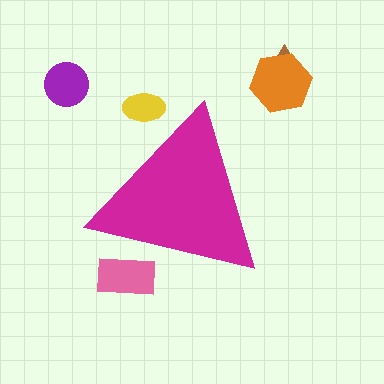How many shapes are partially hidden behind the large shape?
2 shapes are partially hidden.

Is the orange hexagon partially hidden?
No, the orange hexagon is fully visible.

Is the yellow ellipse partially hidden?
Yes, the yellow ellipse is partially hidden behind the magenta triangle.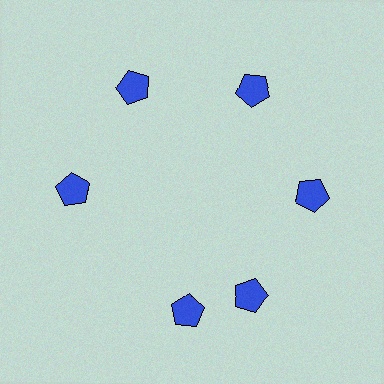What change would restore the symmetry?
The symmetry would be restored by rotating it back into even spacing with its neighbors so that all 6 pentagons sit at equal angles and equal distance from the center.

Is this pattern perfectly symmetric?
No. The 6 blue pentagons are arranged in a ring, but one element near the 7 o'clock position is rotated out of alignment along the ring, breaking the 6-fold rotational symmetry.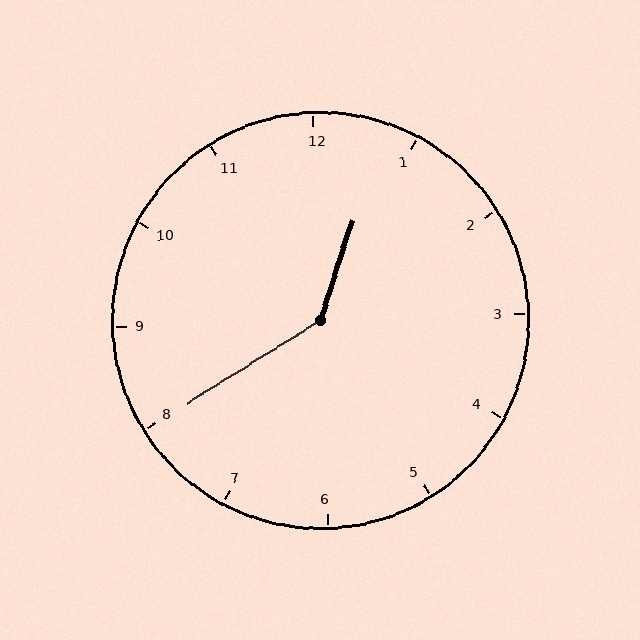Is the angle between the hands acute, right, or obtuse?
It is obtuse.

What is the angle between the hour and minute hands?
Approximately 140 degrees.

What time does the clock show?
12:40.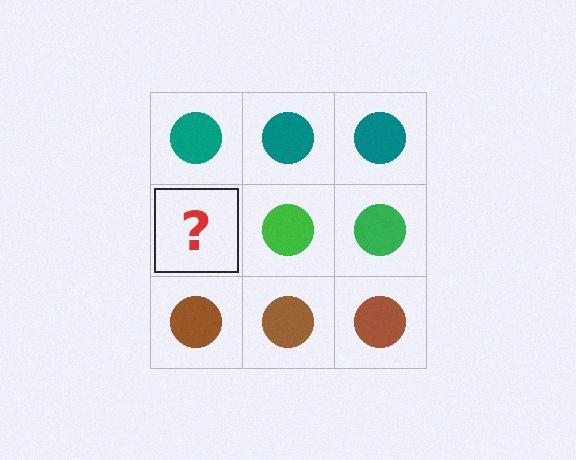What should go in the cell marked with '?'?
The missing cell should contain a green circle.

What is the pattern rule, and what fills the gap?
The rule is that each row has a consistent color. The gap should be filled with a green circle.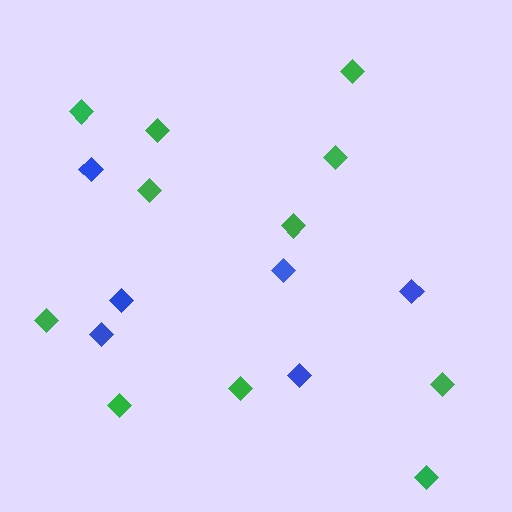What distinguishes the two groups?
There are 2 groups: one group of blue diamonds (6) and one group of green diamonds (11).